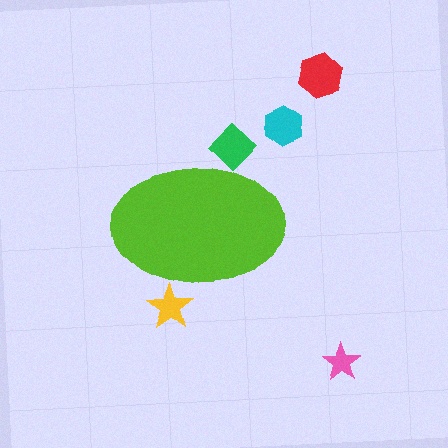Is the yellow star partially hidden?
Yes, the yellow star is partially hidden behind the lime ellipse.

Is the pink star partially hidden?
No, the pink star is fully visible.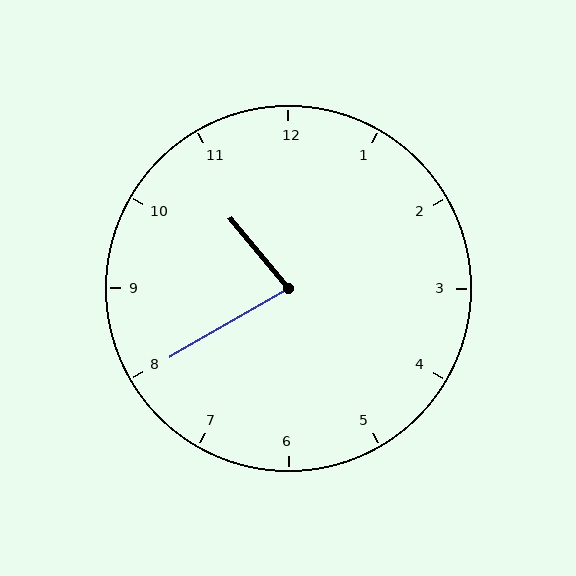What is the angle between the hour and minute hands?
Approximately 80 degrees.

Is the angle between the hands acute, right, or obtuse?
It is acute.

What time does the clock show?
10:40.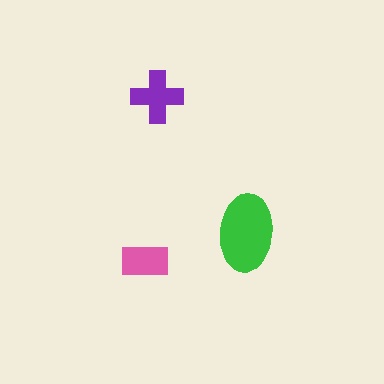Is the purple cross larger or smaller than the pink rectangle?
Larger.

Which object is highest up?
The purple cross is topmost.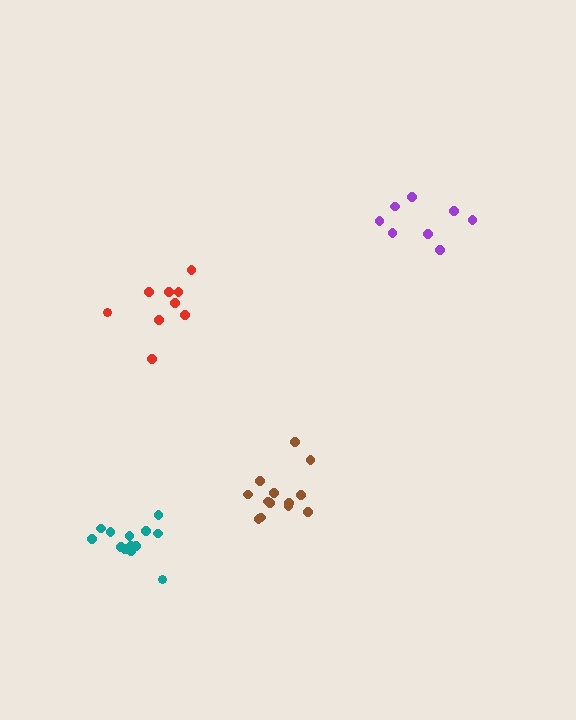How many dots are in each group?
Group 1: 13 dots, Group 2: 8 dots, Group 3: 9 dots, Group 4: 13 dots (43 total).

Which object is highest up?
The purple cluster is topmost.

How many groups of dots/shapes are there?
There are 4 groups.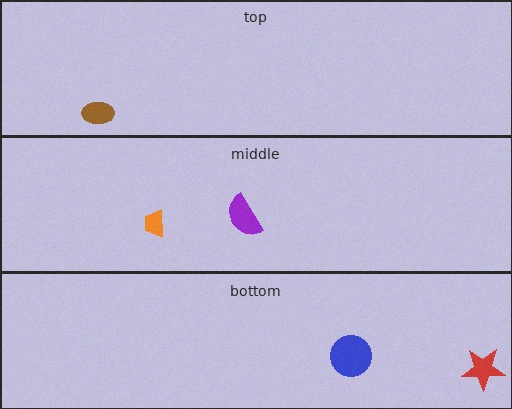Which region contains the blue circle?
The bottom region.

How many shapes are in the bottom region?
2.